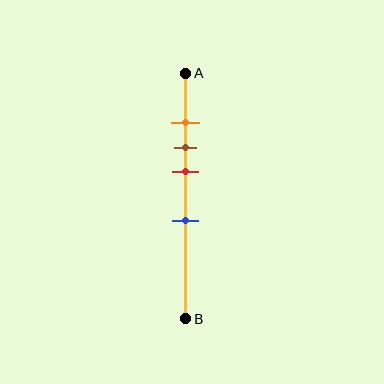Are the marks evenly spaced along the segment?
No, the marks are not evenly spaced.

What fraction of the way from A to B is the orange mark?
The orange mark is approximately 20% (0.2) of the way from A to B.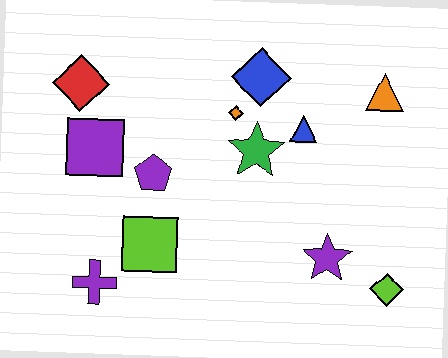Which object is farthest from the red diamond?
The lime diamond is farthest from the red diamond.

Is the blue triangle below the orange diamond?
Yes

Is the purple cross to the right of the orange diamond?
No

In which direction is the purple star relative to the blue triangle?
The purple star is below the blue triangle.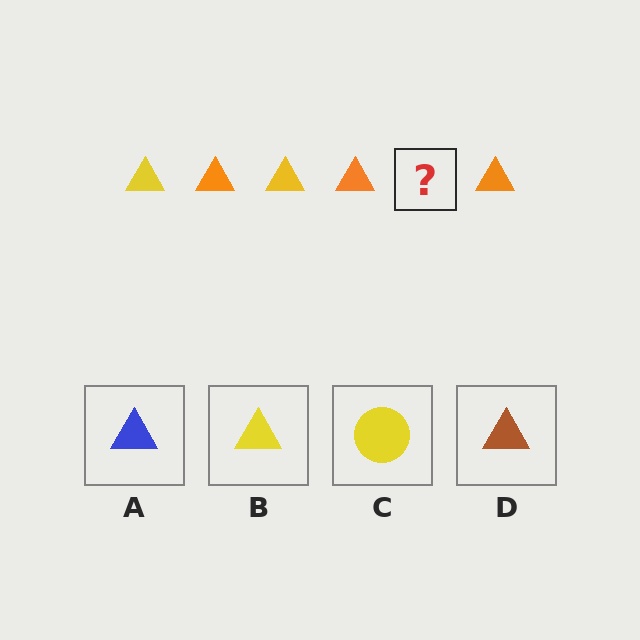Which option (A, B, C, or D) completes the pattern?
B.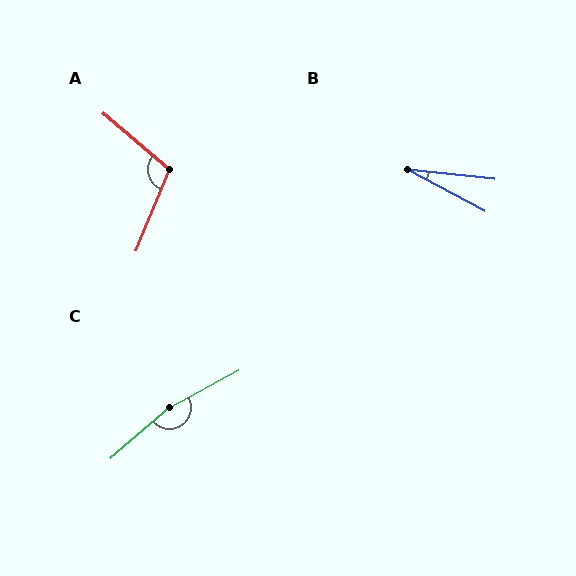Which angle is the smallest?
B, at approximately 22 degrees.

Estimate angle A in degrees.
Approximately 108 degrees.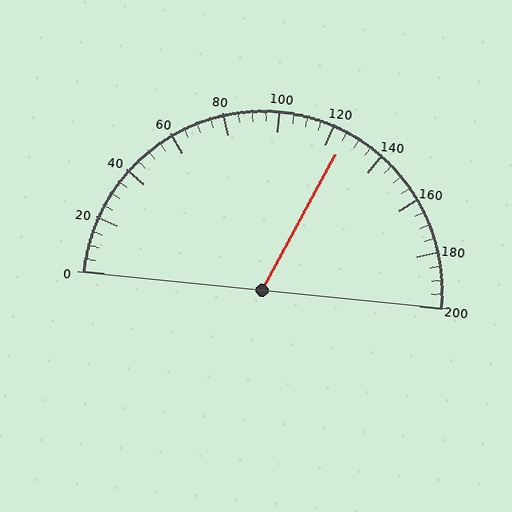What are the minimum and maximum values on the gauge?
The gauge ranges from 0 to 200.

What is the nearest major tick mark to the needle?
The nearest major tick mark is 120.